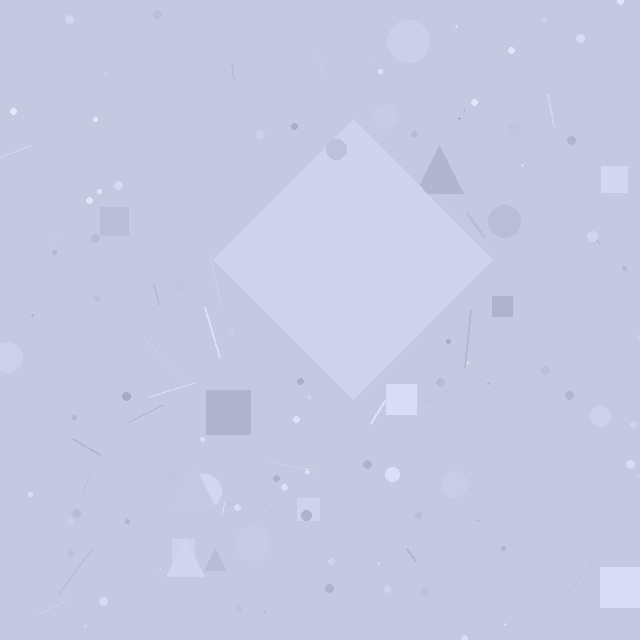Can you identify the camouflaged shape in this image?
The camouflaged shape is a diamond.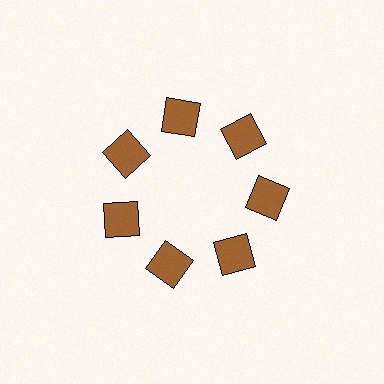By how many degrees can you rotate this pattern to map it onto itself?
The pattern maps onto itself every 51 degrees of rotation.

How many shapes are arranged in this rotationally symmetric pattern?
There are 7 shapes, arranged in 7 groups of 1.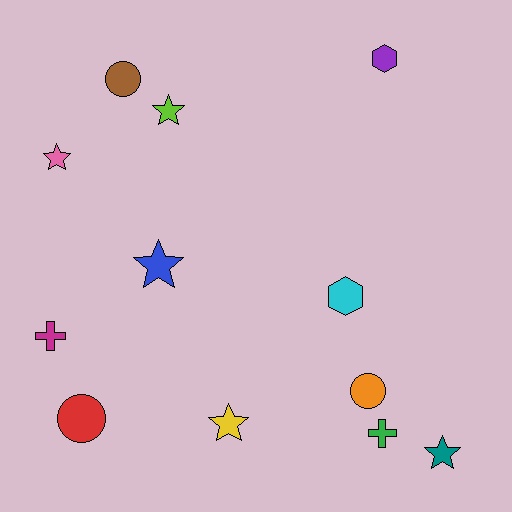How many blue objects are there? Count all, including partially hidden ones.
There is 1 blue object.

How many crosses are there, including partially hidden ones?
There are 2 crosses.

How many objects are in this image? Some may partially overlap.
There are 12 objects.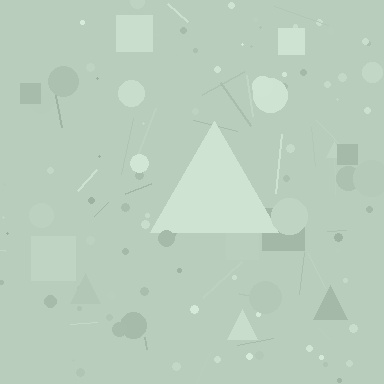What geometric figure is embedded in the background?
A triangle is embedded in the background.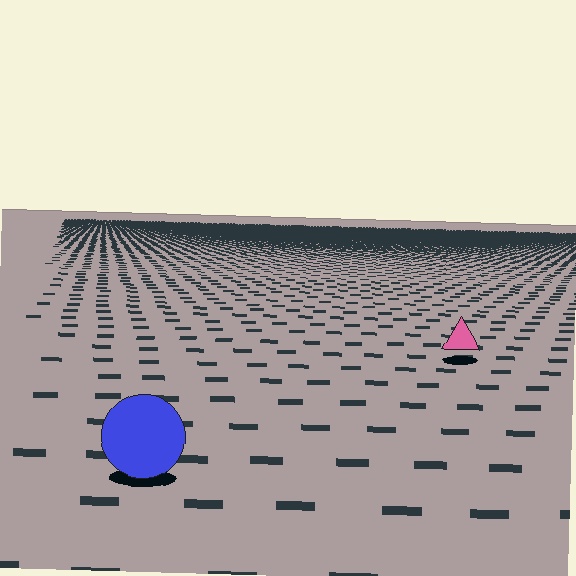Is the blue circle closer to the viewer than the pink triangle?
Yes. The blue circle is closer — you can tell from the texture gradient: the ground texture is coarser near it.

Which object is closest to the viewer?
The blue circle is closest. The texture marks near it are larger and more spread out.